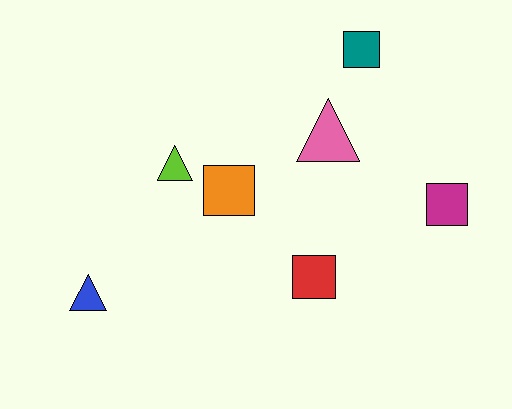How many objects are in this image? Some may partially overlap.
There are 7 objects.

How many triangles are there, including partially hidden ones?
There are 3 triangles.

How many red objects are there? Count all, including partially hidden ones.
There is 1 red object.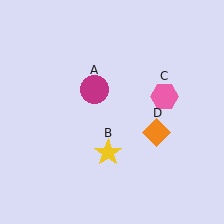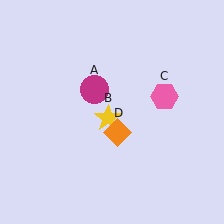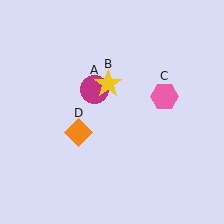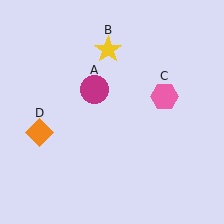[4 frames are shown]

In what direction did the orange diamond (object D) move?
The orange diamond (object D) moved left.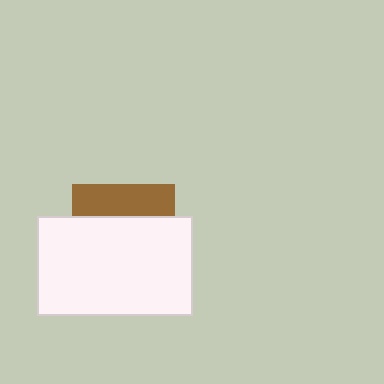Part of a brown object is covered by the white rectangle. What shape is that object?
It is a square.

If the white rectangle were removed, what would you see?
You would see the complete brown square.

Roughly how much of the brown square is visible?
A small part of it is visible (roughly 31%).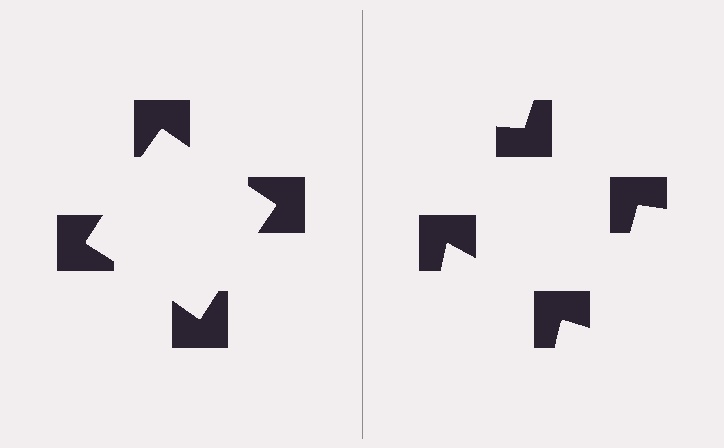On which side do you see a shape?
An illusory square appears on the left side. On the right side the wedge cuts are rotated, so no coherent shape forms.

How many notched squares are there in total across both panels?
8 — 4 on each side.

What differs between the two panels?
The notched squares are positioned identically on both sides; only the wedge orientations differ. On the left they align to a square; on the right they are misaligned.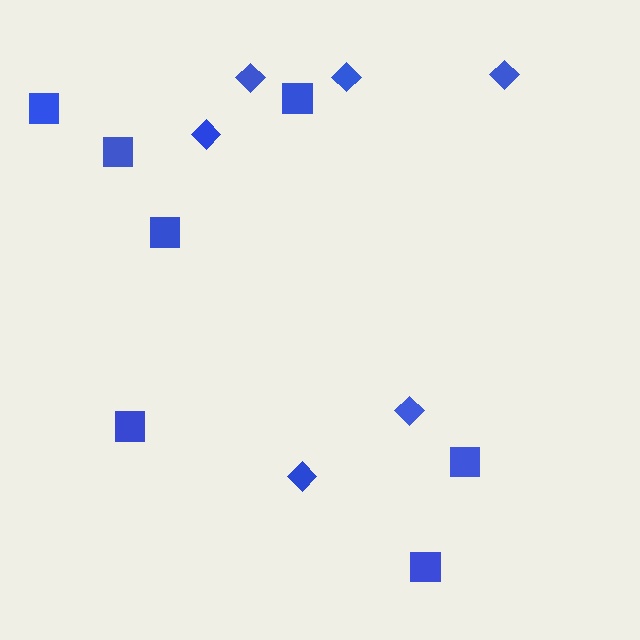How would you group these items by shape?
There are 2 groups: one group of squares (7) and one group of diamonds (6).